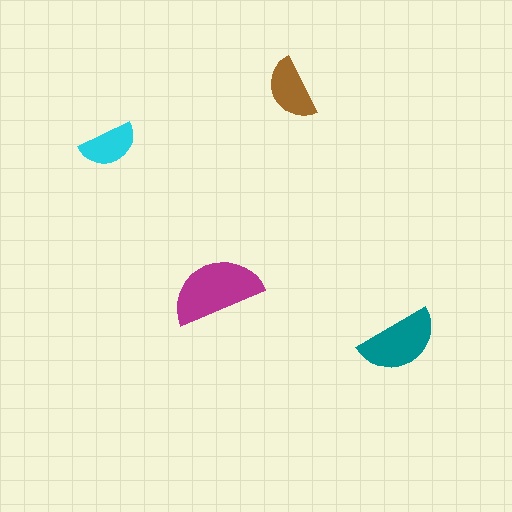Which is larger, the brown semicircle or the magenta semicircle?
The magenta one.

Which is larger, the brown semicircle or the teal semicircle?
The teal one.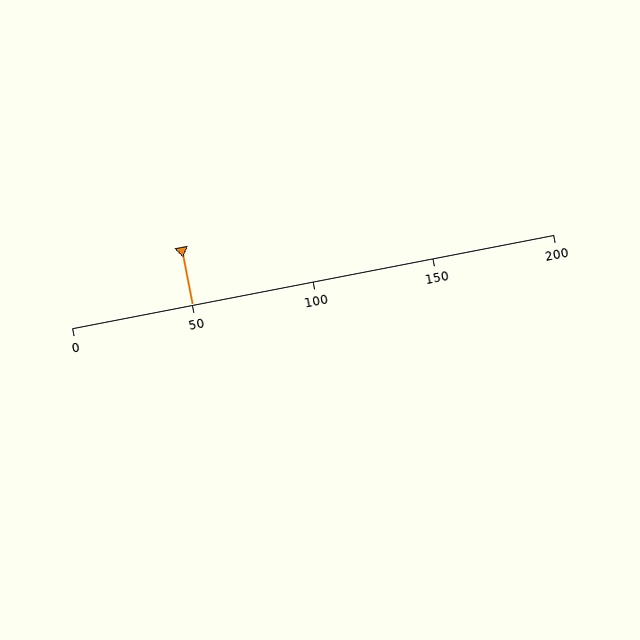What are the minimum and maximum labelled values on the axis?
The axis runs from 0 to 200.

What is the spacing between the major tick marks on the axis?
The major ticks are spaced 50 apart.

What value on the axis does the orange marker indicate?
The marker indicates approximately 50.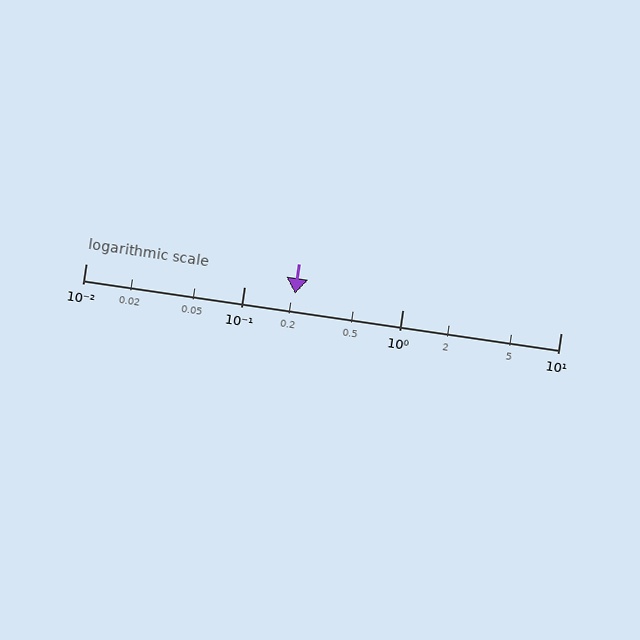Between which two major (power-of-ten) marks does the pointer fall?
The pointer is between 0.1 and 1.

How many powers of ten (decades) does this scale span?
The scale spans 3 decades, from 0.01 to 10.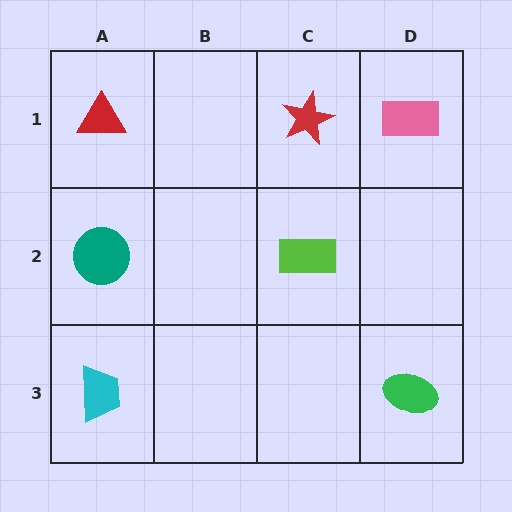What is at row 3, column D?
A green ellipse.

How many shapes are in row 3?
2 shapes.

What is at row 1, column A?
A red triangle.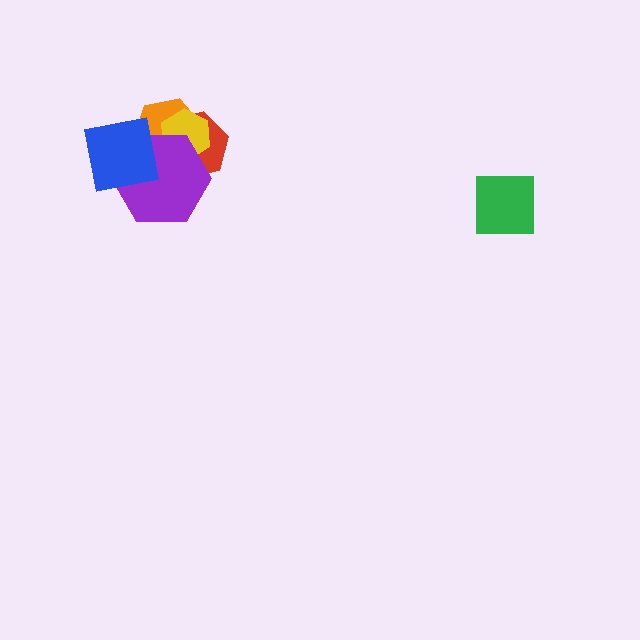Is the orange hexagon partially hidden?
Yes, it is partially covered by another shape.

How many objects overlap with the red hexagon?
3 objects overlap with the red hexagon.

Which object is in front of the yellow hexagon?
The purple hexagon is in front of the yellow hexagon.